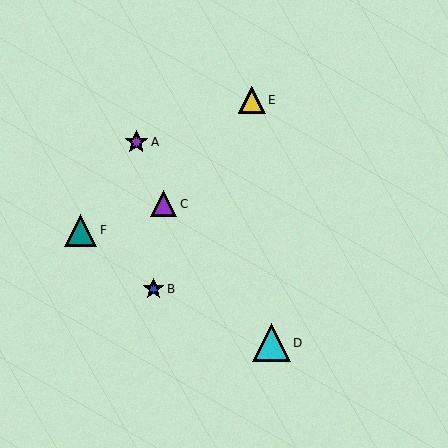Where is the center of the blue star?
The center of the blue star is at (153, 289).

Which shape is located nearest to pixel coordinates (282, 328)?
The cyan triangle (labeled D) at (271, 343) is nearest to that location.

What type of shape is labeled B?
Shape B is a blue star.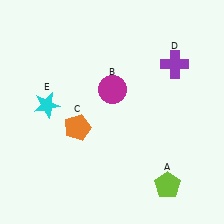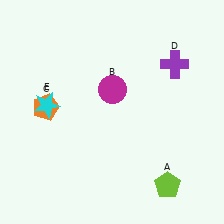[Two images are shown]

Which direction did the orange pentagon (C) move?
The orange pentagon (C) moved left.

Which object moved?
The orange pentagon (C) moved left.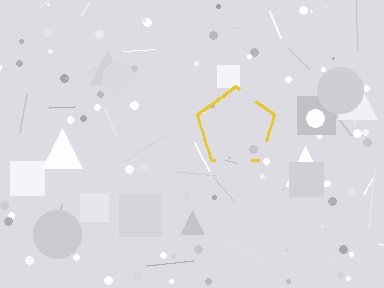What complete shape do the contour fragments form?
The contour fragments form a pentagon.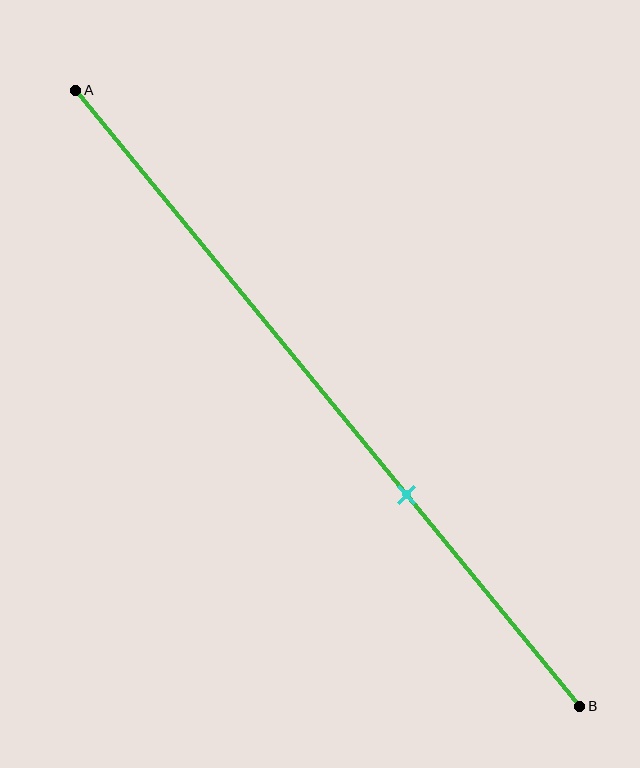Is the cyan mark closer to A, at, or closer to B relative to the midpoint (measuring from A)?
The cyan mark is closer to point B than the midpoint of segment AB.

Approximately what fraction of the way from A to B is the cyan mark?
The cyan mark is approximately 65% of the way from A to B.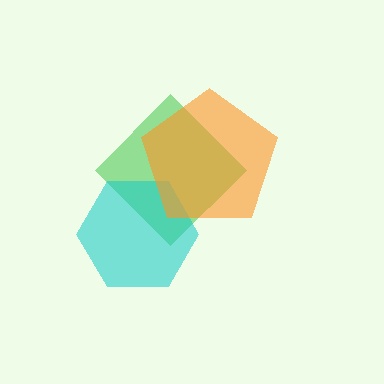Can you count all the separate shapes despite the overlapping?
Yes, there are 3 separate shapes.